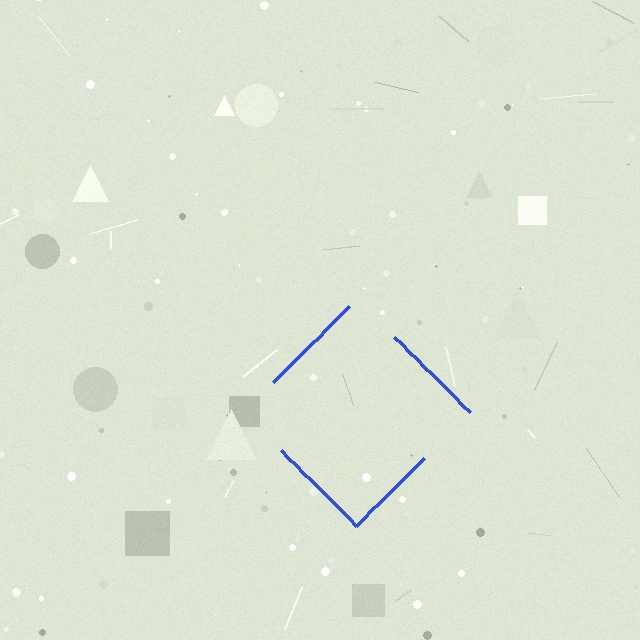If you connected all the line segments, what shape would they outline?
They would outline a diamond.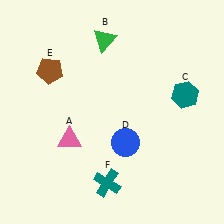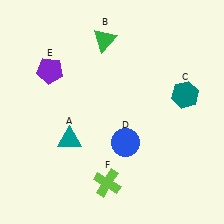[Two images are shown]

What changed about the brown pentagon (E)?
In Image 1, E is brown. In Image 2, it changed to purple.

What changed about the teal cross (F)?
In Image 1, F is teal. In Image 2, it changed to lime.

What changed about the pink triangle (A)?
In Image 1, A is pink. In Image 2, it changed to teal.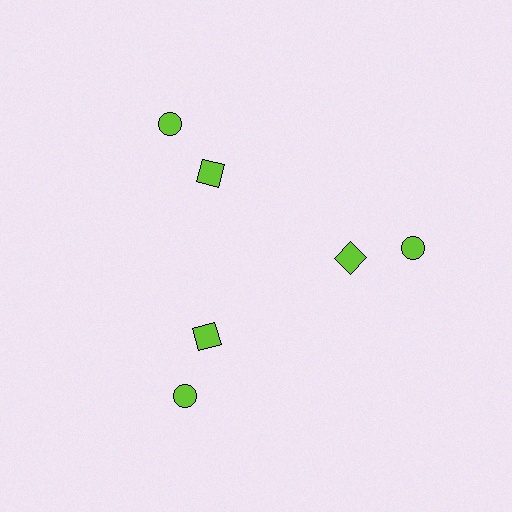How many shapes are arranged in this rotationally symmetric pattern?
There are 6 shapes, arranged in 3 groups of 2.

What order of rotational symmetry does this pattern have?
This pattern has 3-fold rotational symmetry.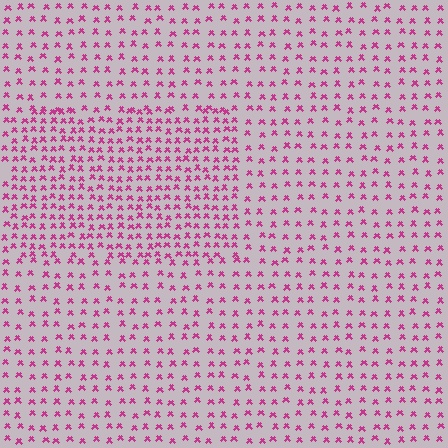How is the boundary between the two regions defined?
The boundary is defined by a change in element density (approximately 1.8x ratio). All elements are the same color, size, and shape.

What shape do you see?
I see a rectangle.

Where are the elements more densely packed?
The elements are more densely packed inside the rectangle boundary.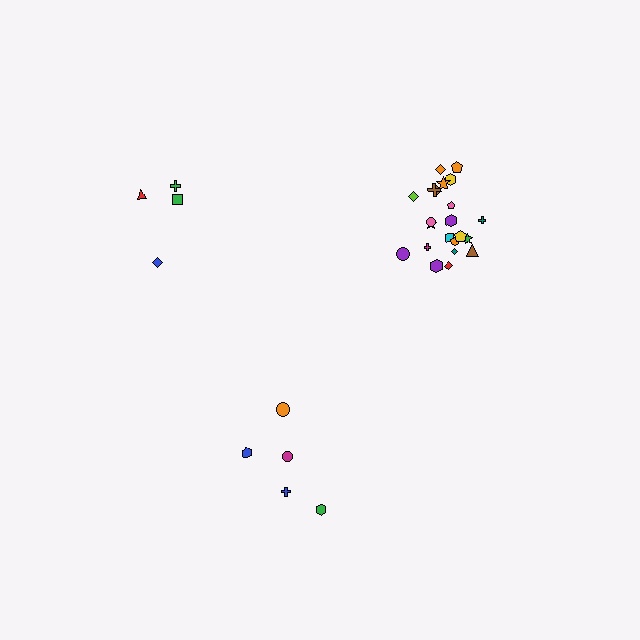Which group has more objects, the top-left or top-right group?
The top-right group.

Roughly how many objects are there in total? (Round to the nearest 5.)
Roughly 30 objects in total.